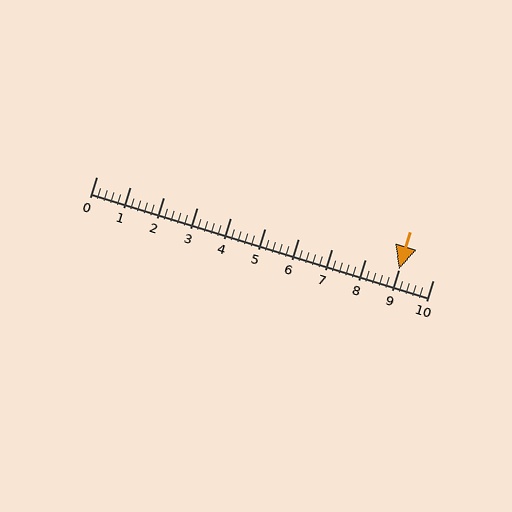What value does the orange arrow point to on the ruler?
The orange arrow points to approximately 9.0.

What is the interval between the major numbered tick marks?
The major tick marks are spaced 1 units apart.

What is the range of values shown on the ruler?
The ruler shows values from 0 to 10.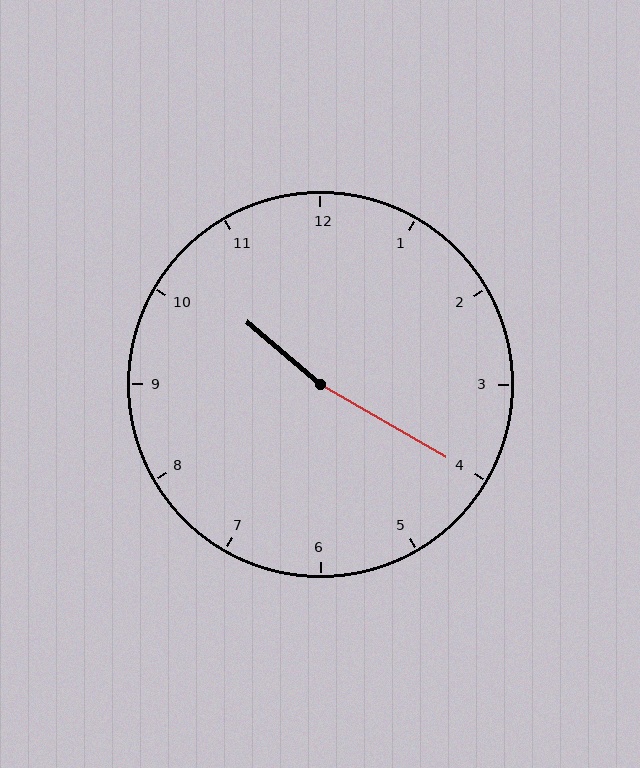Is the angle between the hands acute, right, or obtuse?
It is obtuse.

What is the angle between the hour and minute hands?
Approximately 170 degrees.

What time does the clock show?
10:20.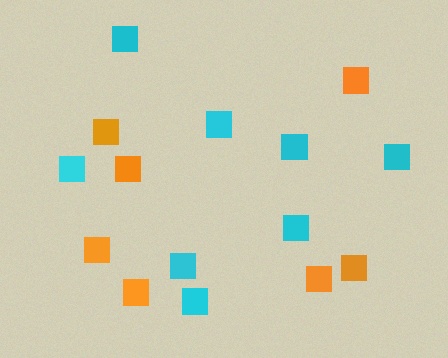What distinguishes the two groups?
There are 2 groups: one group of orange squares (7) and one group of cyan squares (8).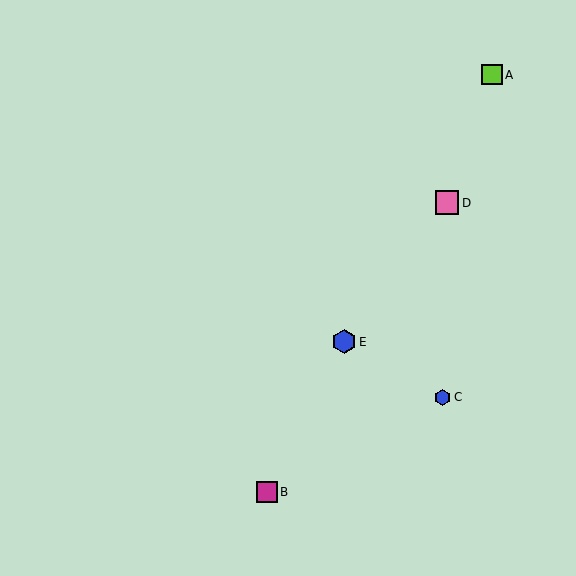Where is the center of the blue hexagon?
The center of the blue hexagon is at (344, 342).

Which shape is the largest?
The pink square (labeled D) is the largest.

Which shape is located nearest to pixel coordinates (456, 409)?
The blue hexagon (labeled C) at (443, 397) is nearest to that location.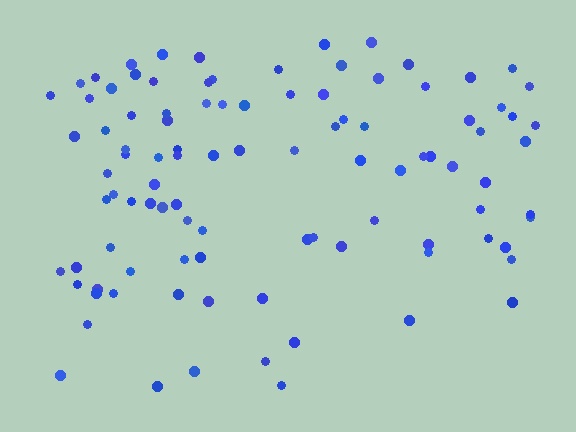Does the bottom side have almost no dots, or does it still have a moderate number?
Still a moderate number, just noticeably fewer than the top.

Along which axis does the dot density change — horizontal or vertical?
Vertical.